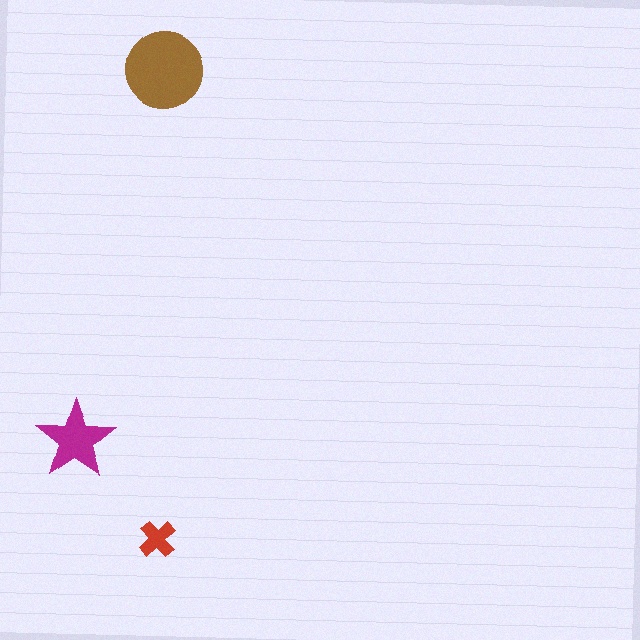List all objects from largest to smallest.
The brown circle, the magenta star, the red cross.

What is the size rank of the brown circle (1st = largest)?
1st.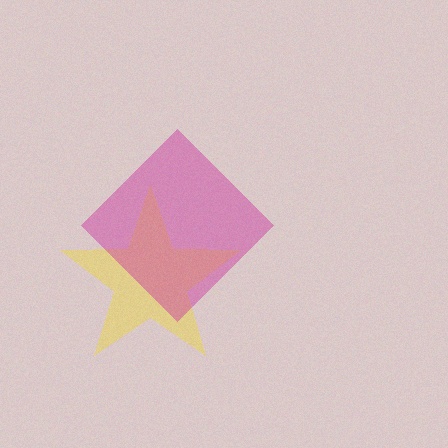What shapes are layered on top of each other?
The layered shapes are: a yellow star, a magenta diamond.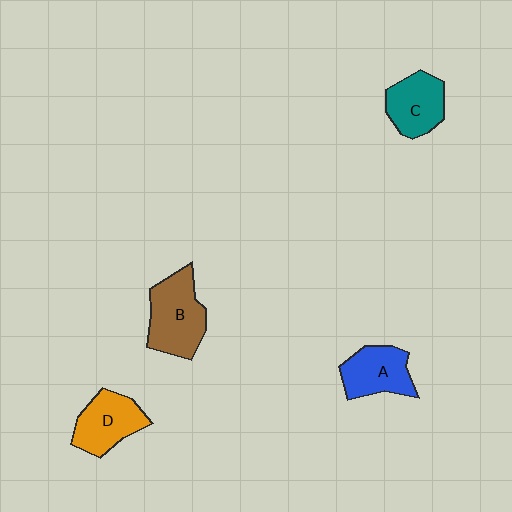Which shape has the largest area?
Shape B (brown).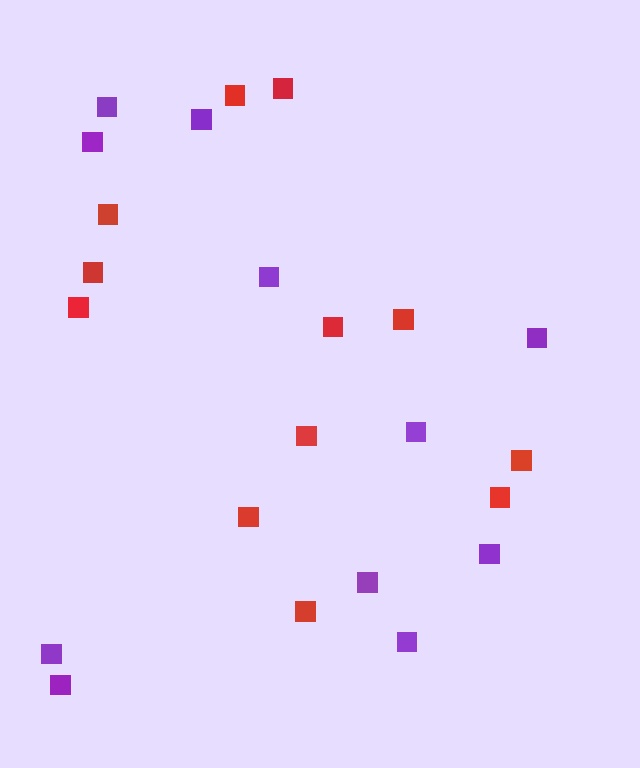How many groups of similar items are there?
There are 2 groups: one group of red squares (12) and one group of purple squares (11).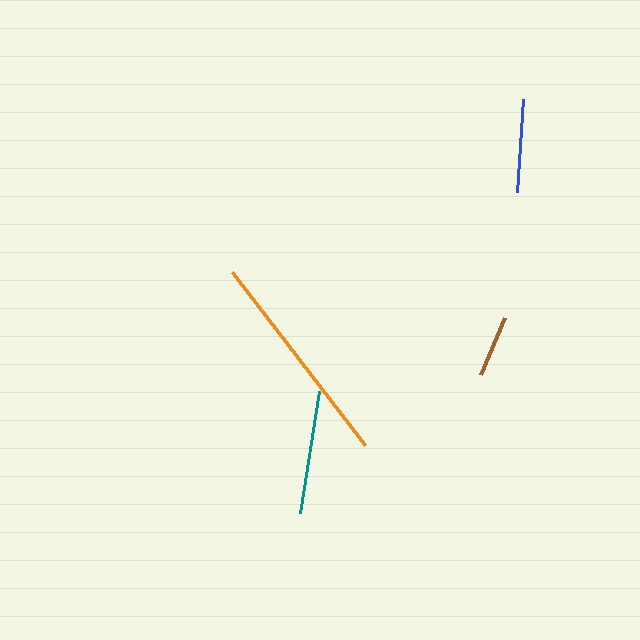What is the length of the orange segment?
The orange segment is approximately 219 pixels long.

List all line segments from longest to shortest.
From longest to shortest: orange, teal, blue, brown.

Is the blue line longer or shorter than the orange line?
The orange line is longer than the blue line.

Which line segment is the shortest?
The brown line is the shortest at approximately 62 pixels.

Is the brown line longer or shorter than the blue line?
The blue line is longer than the brown line.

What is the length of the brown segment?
The brown segment is approximately 62 pixels long.